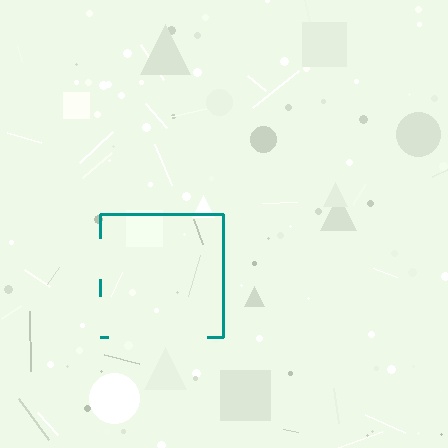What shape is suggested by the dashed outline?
The dashed outline suggests a square.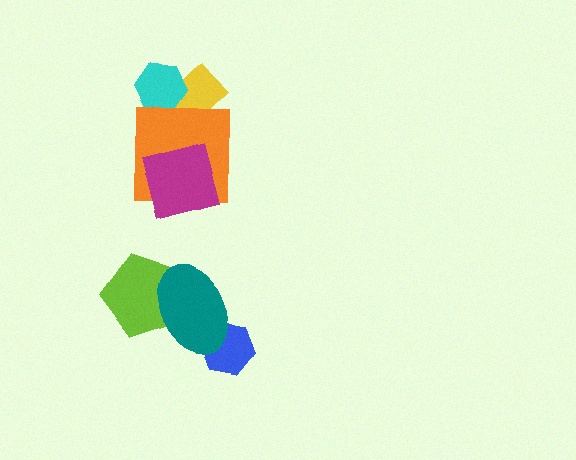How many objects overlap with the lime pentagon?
1 object overlaps with the lime pentagon.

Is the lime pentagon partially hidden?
Yes, it is partially covered by another shape.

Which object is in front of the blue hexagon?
The teal ellipse is in front of the blue hexagon.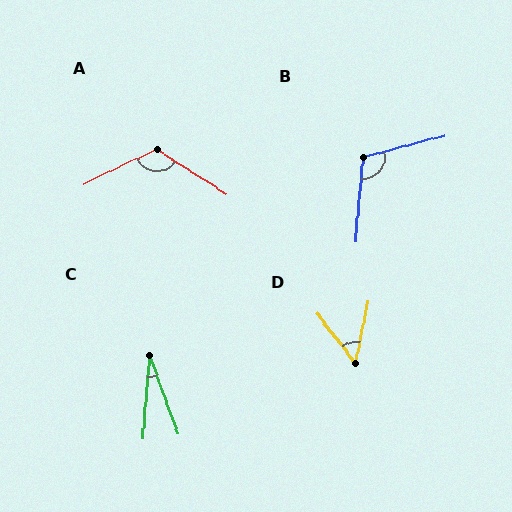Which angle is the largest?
A, at approximately 123 degrees.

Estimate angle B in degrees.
Approximately 110 degrees.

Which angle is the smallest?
C, at approximately 25 degrees.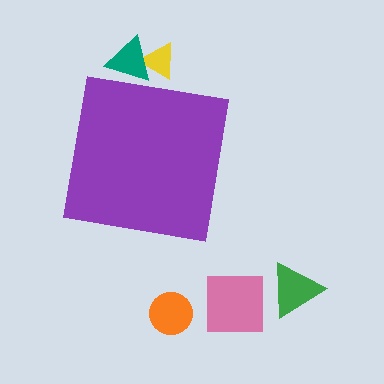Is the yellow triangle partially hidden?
Yes, the yellow triangle is partially hidden behind the purple square.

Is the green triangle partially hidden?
No, the green triangle is fully visible.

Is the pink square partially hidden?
No, the pink square is fully visible.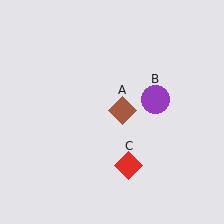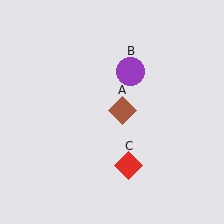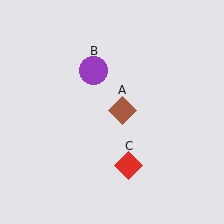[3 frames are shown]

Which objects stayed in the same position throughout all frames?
Brown diamond (object A) and red diamond (object C) remained stationary.